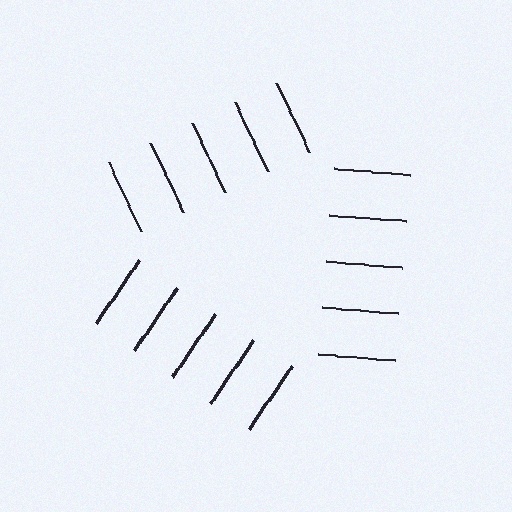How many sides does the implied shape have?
3 sides — the line-ends trace a triangle.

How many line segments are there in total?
15 — 5 along each of the 3 edges.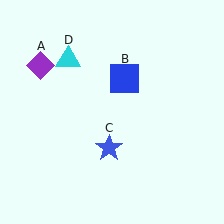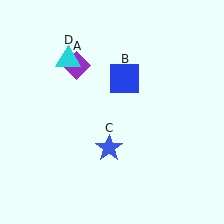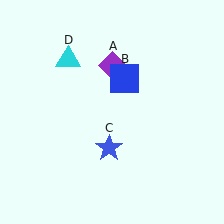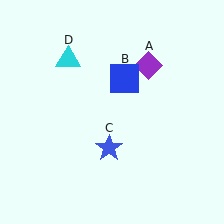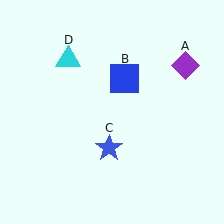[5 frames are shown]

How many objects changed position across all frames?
1 object changed position: purple diamond (object A).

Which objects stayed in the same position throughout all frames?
Blue square (object B) and blue star (object C) and cyan triangle (object D) remained stationary.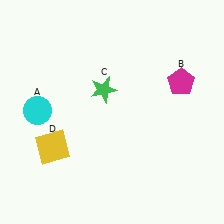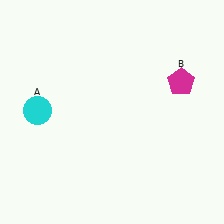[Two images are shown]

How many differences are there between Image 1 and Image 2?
There are 2 differences between the two images.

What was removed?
The yellow square (D), the green star (C) were removed in Image 2.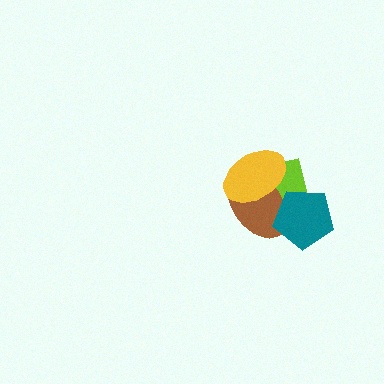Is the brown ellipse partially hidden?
Yes, it is partially covered by another shape.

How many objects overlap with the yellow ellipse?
2 objects overlap with the yellow ellipse.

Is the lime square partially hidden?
Yes, it is partially covered by another shape.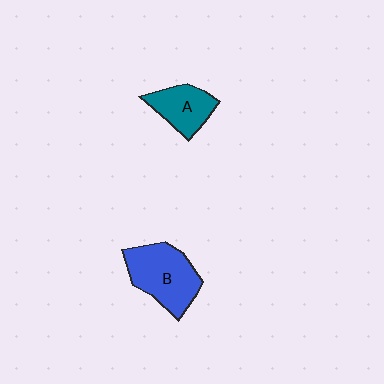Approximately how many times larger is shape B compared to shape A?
Approximately 1.5 times.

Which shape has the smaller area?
Shape A (teal).